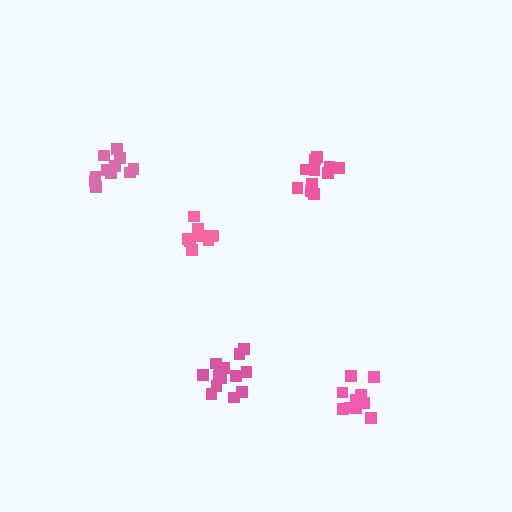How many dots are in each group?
Group 1: 14 dots, Group 2: 11 dots, Group 3: 11 dots, Group 4: 10 dots, Group 5: 11 dots (57 total).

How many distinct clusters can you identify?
There are 5 distinct clusters.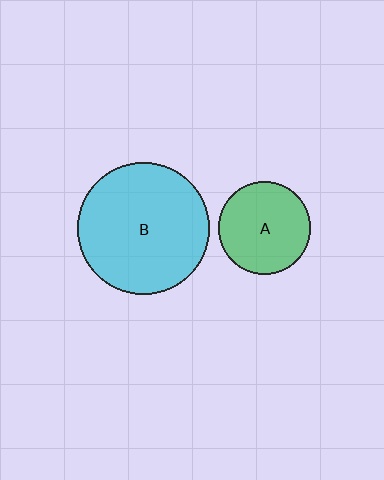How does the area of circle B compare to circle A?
Approximately 2.0 times.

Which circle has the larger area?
Circle B (cyan).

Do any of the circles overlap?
No, none of the circles overlap.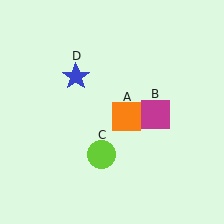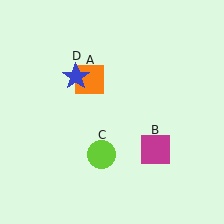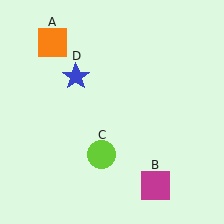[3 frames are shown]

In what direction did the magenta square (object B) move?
The magenta square (object B) moved down.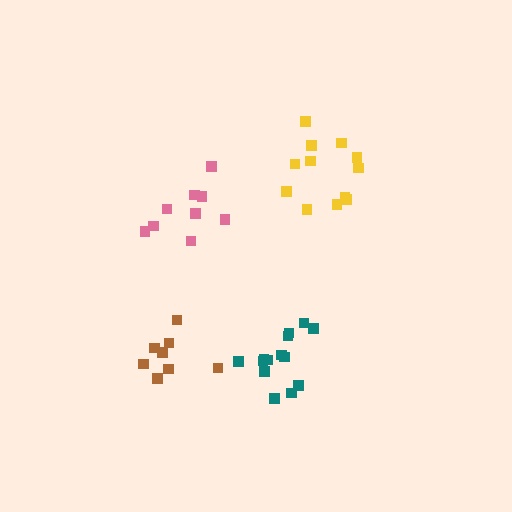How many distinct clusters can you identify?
There are 4 distinct clusters.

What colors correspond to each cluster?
The clusters are colored: brown, yellow, pink, teal.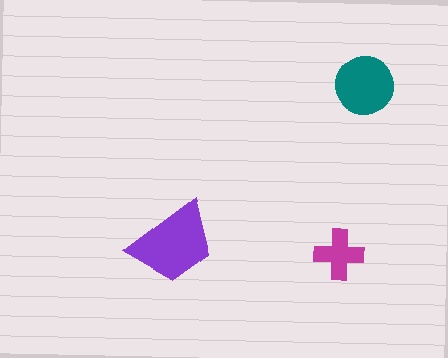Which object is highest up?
The teal circle is topmost.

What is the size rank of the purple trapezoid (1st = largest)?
1st.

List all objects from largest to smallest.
The purple trapezoid, the teal circle, the magenta cross.